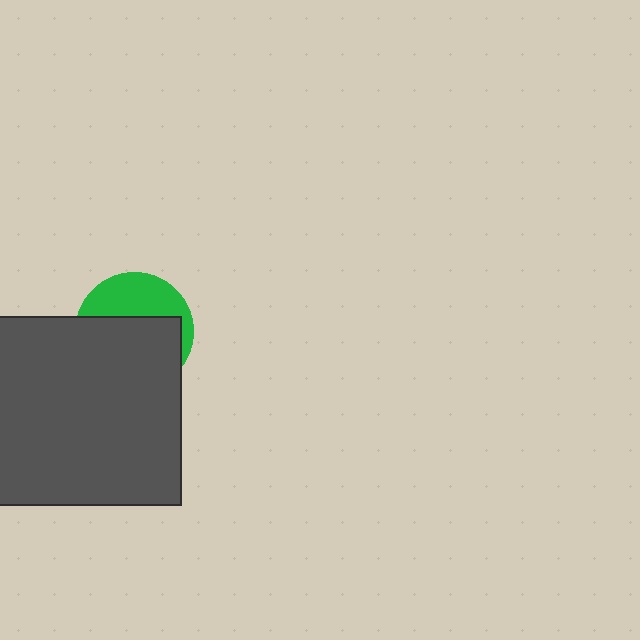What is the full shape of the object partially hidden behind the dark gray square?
The partially hidden object is a green circle.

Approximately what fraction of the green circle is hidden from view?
Roughly 62% of the green circle is hidden behind the dark gray square.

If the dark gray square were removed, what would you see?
You would see the complete green circle.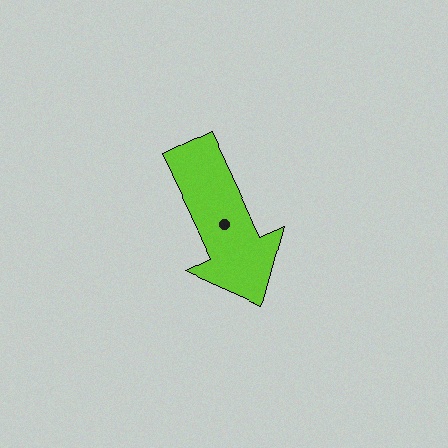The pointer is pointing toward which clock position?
Roughly 5 o'clock.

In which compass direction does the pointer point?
Southeast.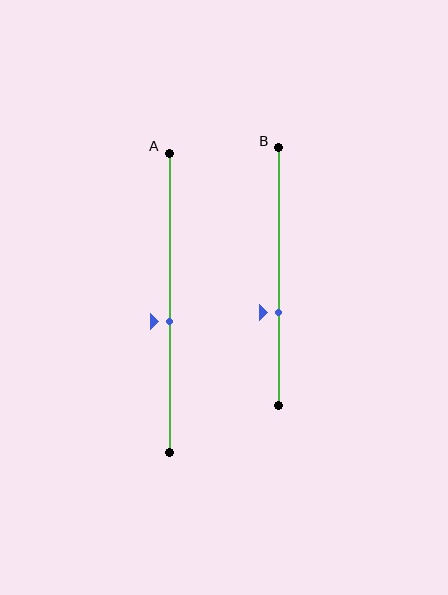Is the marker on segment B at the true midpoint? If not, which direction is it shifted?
No, the marker on segment B is shifted downward by about 14% of the segment length.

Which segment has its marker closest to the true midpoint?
Segment A has its marker closest to the true midpoint.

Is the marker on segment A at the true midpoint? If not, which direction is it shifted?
No, the marker on segment A is shifted downward by about 6% of the segment length.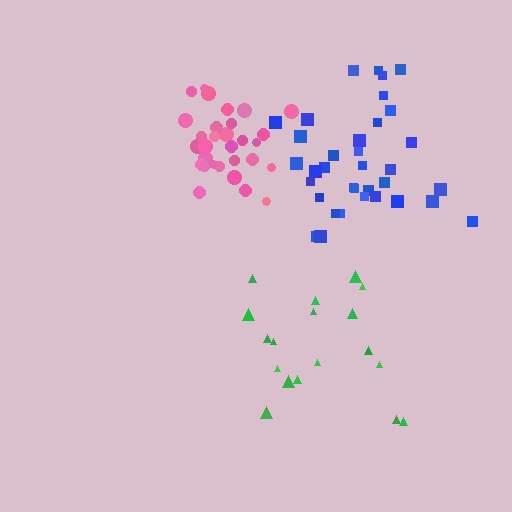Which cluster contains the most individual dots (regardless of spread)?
Blue (35).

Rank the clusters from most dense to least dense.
pink, blue, green.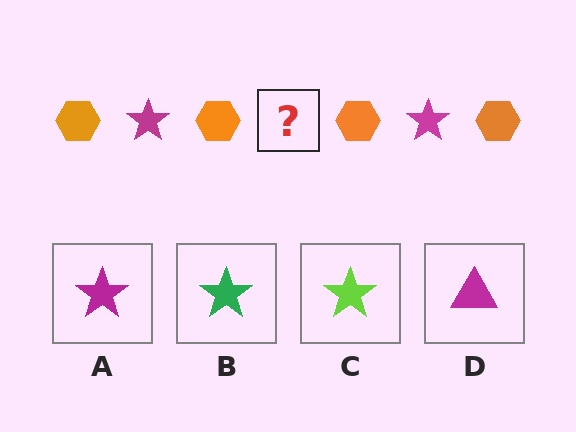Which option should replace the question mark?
Option A.